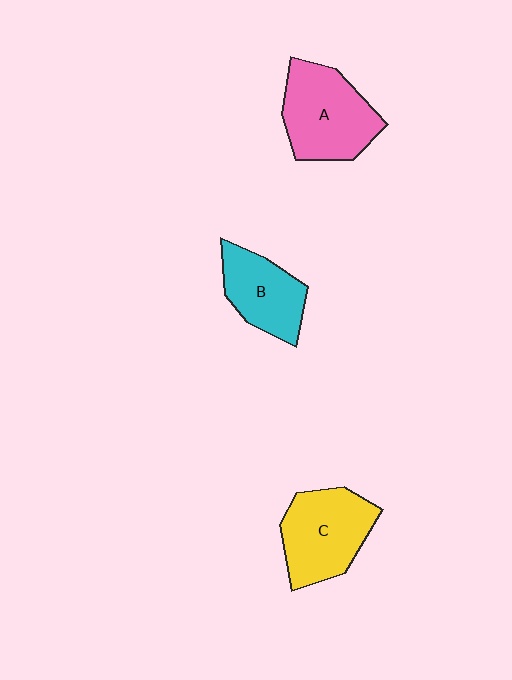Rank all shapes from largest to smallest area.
From largest to smallest: A (pink), C (yellow), B (cyan).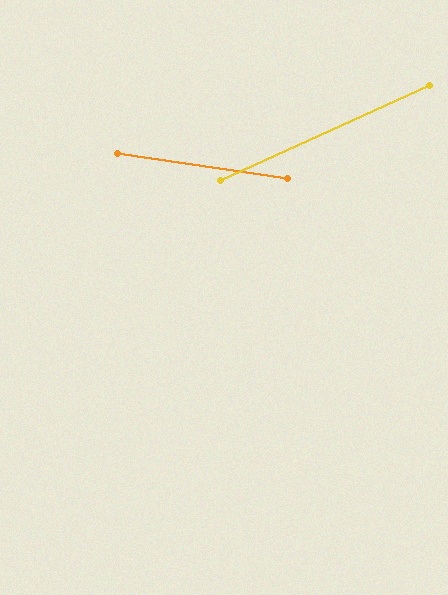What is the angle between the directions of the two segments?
Approximately 33 degrees.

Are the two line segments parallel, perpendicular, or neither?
Neither parallel nor perpendicular — they differ by about 33°.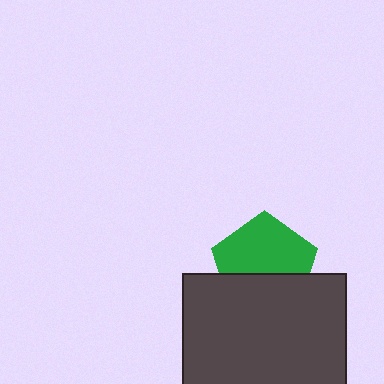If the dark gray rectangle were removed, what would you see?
You would see the complete green pentagon.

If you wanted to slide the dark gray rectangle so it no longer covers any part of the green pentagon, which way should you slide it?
Slide it down — that is the most direct way to separate the two shapes.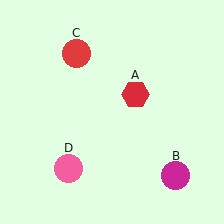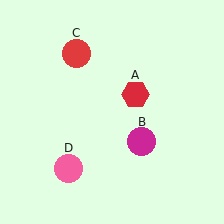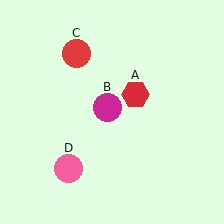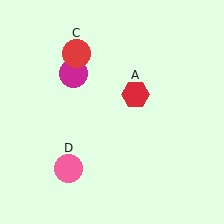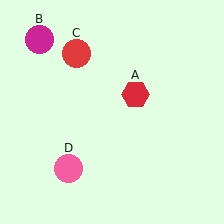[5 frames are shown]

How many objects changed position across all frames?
1 object changed position: magenta circle (object B).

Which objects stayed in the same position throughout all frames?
Red hexagon (object A) and red circle (object C) and pink circle (object D) remained stationary.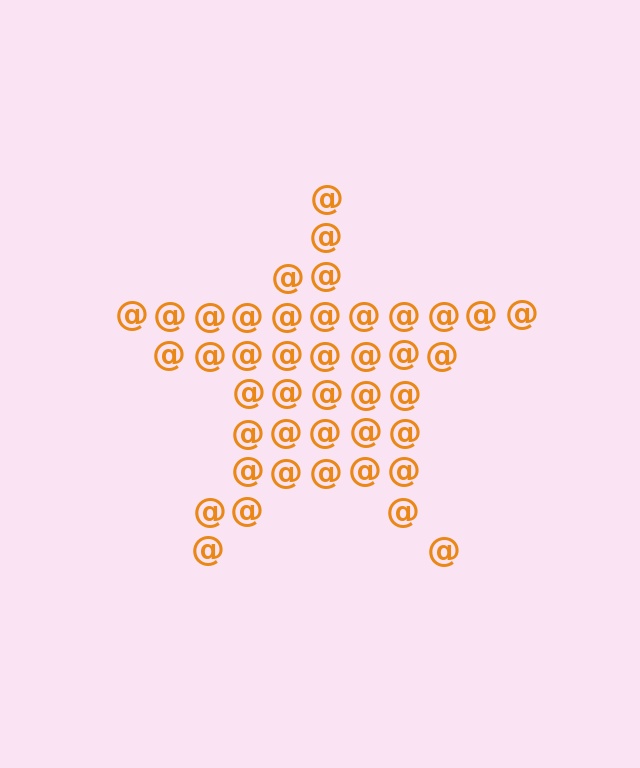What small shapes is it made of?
It is made of small at signs.